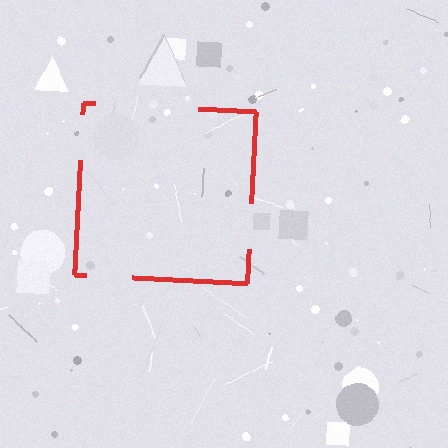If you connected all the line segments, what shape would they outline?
They would outline a square.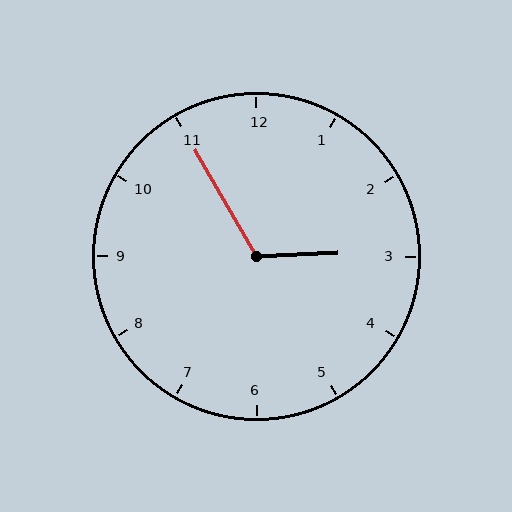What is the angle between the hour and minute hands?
Approximately 118 degrees.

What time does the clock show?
2:55.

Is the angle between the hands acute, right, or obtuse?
It is obtuse.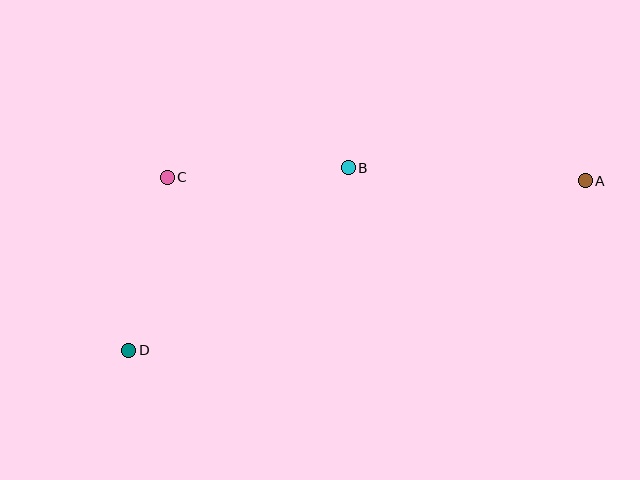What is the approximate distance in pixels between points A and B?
The distance between A and B is approximately 237 pixels.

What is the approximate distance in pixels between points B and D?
The distance between B and D is approximately 286 pixels.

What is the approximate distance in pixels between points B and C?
The distance between B and C is approximately 181 pixels.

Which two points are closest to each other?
Points C and D are closest to each other.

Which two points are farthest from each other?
Points A and D are farthest from each other.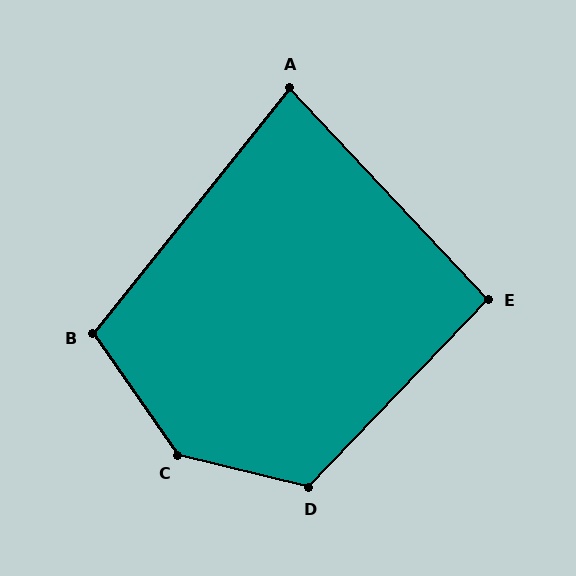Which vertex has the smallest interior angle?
A, at approximately 82 degrees.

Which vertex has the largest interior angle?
C, at approximately 139 degrees.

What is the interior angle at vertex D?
Approximately 120 degrees (obtuse).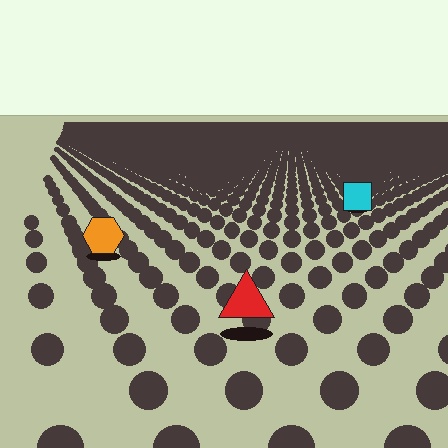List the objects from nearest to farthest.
From nearest to farthest: the red triangle, the orange hexagon, the cyan square.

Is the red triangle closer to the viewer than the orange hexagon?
Yes. The red triangle is closer — you can tell from the texture gradient: the ground texture is coarser near it.